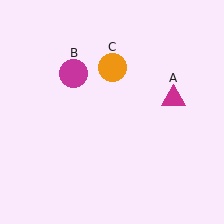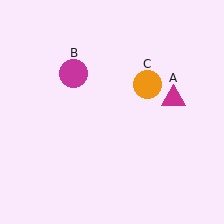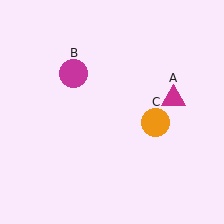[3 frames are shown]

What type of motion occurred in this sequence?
The orange circle (object C) rotated clockwise around the center of the scene.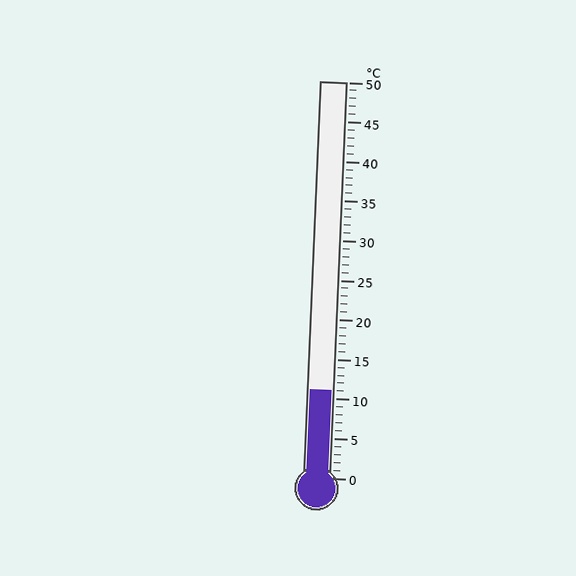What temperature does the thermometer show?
The thermometer shows approximately 11°C.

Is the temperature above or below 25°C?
The temperature is below 25°C.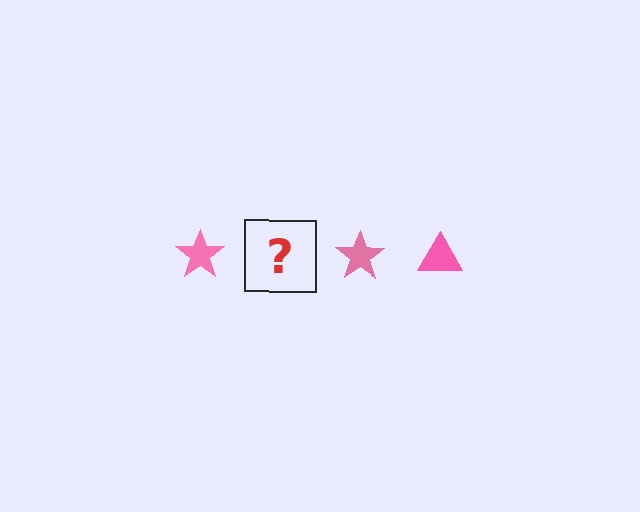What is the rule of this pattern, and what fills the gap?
The rule is that the pattern cycles through star, triangle shapes in pink. The gap should be filled with a pink triangle.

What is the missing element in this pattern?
The missing element is a pink triangle.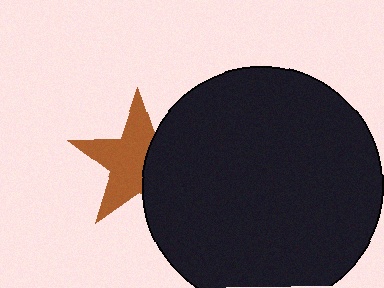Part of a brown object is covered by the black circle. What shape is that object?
It is a star.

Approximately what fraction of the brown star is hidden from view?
Roughly 39% of the brown star is hidden behind the black circle.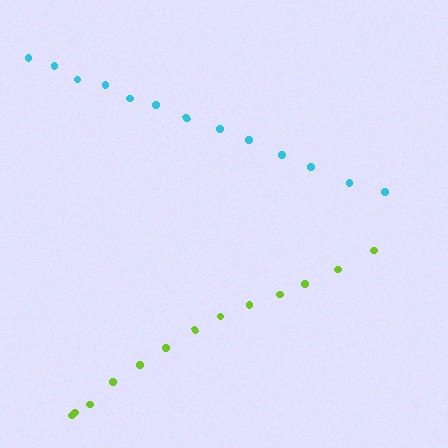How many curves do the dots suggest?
There are 2 distinct paths.